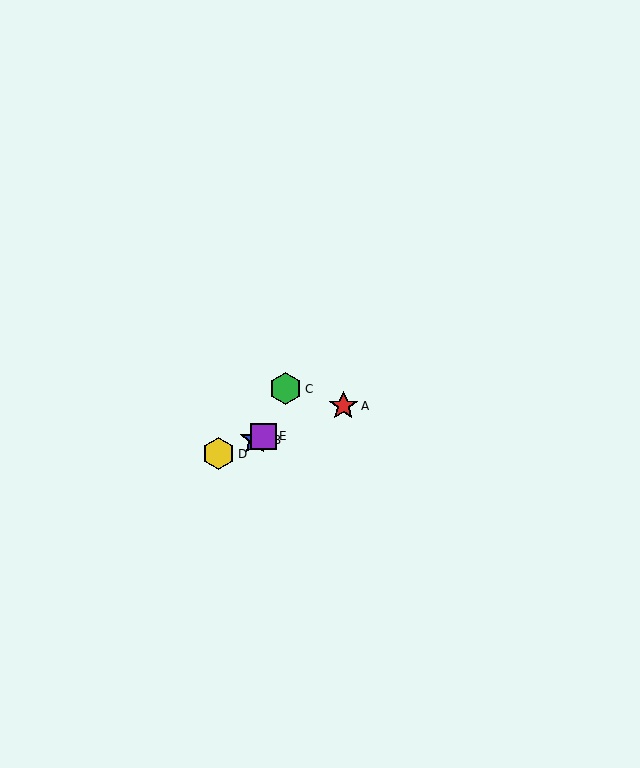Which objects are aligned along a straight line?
Objects A, B, D, E are aligned along a straight line.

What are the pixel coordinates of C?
Object C is at (285, 389).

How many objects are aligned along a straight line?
4 objects (A, B, D, E) are aligned along a straight line.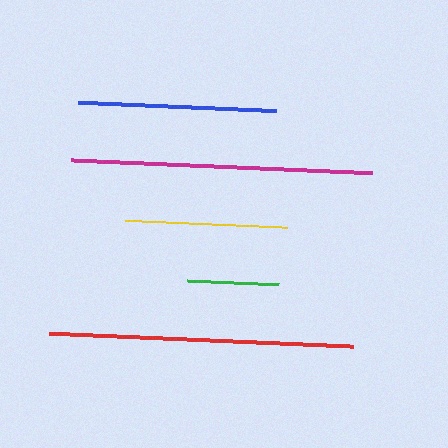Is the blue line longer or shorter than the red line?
The red line is longer than the blue line.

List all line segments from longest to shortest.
From longest to shortest: red, magenta, blue, yellow, green.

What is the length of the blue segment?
The blue segment is approximately 198 pixels long.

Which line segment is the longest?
The red line is the longest at approximately 303 pixels.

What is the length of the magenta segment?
The magenta segment is approximately 302 pixels long.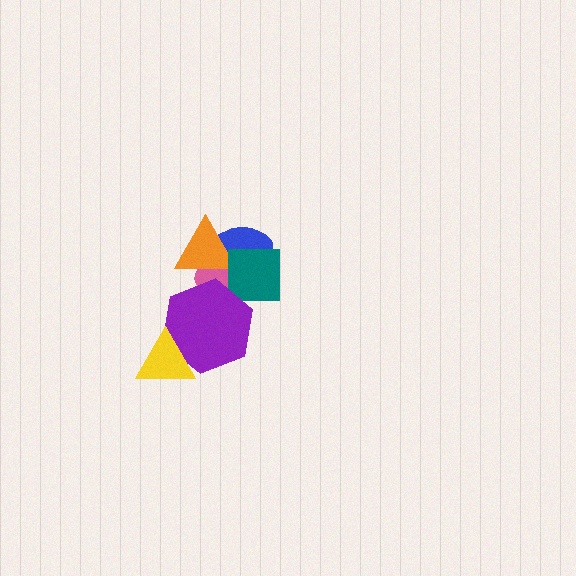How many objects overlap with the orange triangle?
3 objects overlap with the orange triangle.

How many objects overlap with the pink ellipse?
4 objects overlap with the pink ellipse.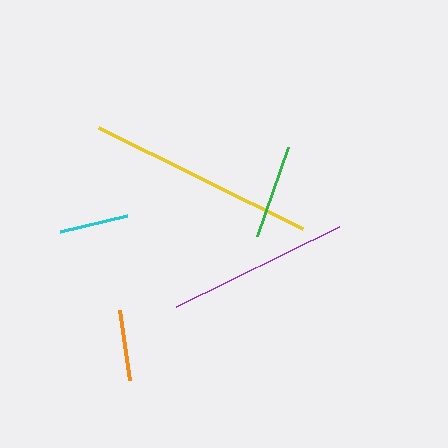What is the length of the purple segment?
The purple segment is approximately 181 pixels long.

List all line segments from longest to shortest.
From longest to shortest: yellow, purple, green, orange, cyan.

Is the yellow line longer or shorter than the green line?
The yellow line is longer than the green line.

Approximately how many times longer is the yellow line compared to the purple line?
The yellow line is approximately 1.3 times the length of the purple line.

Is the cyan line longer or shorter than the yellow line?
The yellow line is longer than the cyan line.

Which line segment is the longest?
The yellow line is the longest at approximately 228 pixels.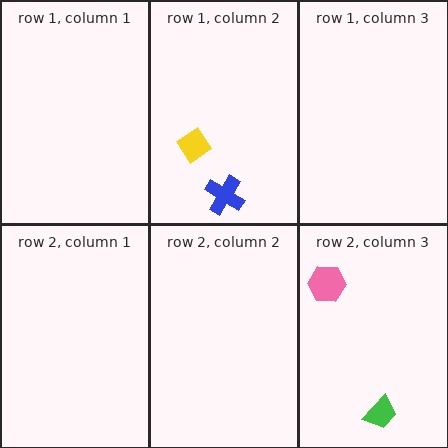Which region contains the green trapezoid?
The row 2, column 3 region.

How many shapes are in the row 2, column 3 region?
2.